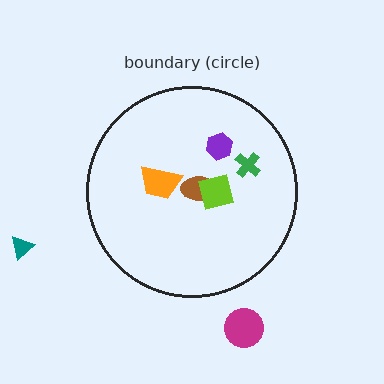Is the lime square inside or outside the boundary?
Inside.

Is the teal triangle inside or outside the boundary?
Outside.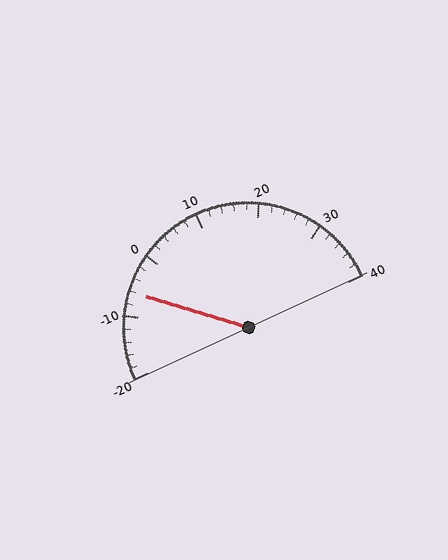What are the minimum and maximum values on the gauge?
The gauge ranges from -20 to 40.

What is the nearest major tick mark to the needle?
The nearest major tick mark is -10.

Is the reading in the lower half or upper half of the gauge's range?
The reading is in the lower half of the range (-20 to 40).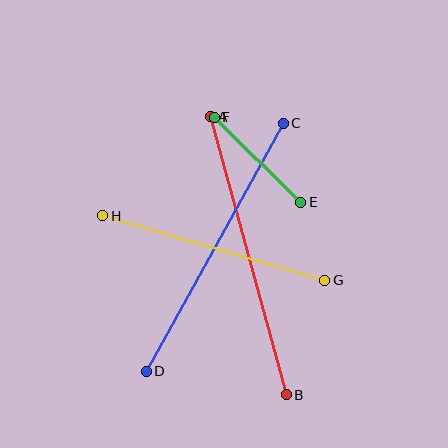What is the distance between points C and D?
The distance is approximately 284 pixels.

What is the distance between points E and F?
The distance is approximately 121 pixels.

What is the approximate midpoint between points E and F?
The midpoint is at approximately (258, 160) pixels.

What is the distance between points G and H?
The distance is approximately 231 pixels.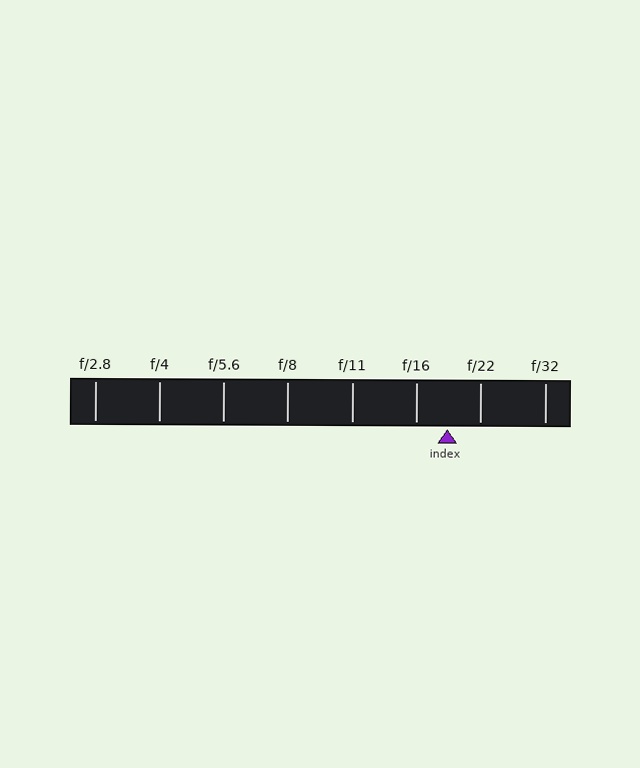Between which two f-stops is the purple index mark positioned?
The index mark is between f/16 and f/22.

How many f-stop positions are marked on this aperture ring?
There are 8 f-stop positions marked.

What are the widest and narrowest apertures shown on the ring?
The widest aperture shown is f/2.8 and the narrowest is f/32.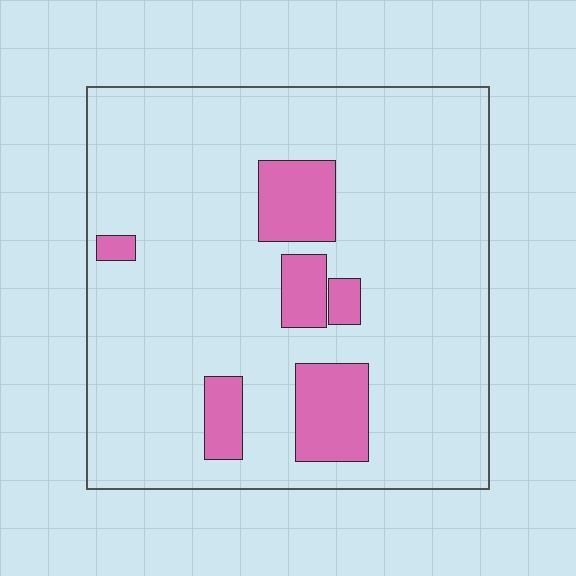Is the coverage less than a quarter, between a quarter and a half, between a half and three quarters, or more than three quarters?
Less than a quarter.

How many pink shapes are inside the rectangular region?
6.